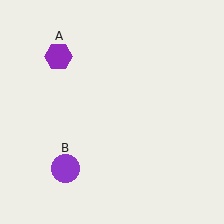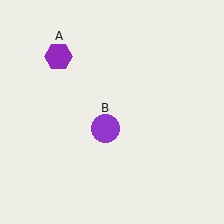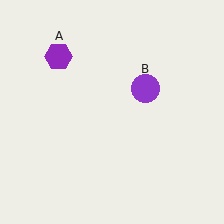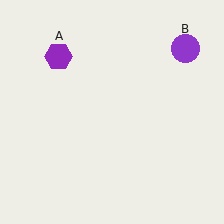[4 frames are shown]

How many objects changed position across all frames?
1 object changed position: purple circle (object B).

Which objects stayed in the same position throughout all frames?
Purple hexagon (object A) remained stationary.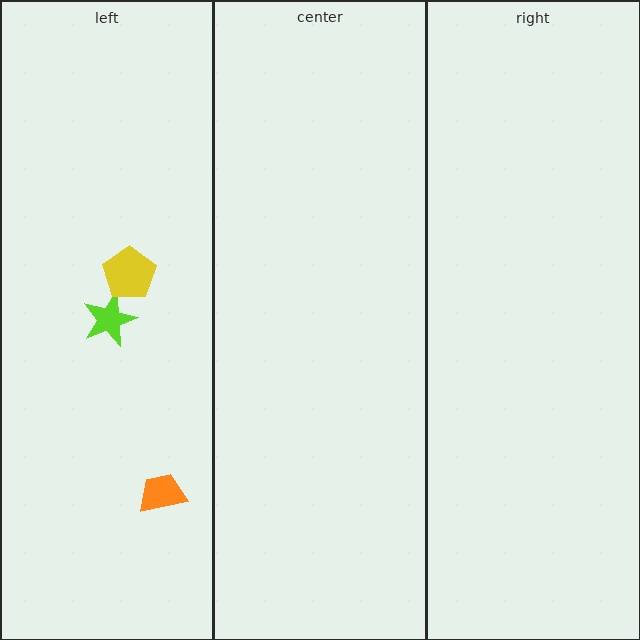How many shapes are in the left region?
3.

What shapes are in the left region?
The lime star, the yellow pentagon, the orange trapezoid.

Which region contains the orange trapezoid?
The left region.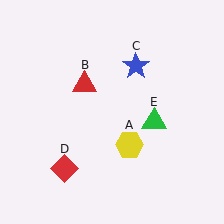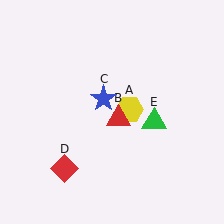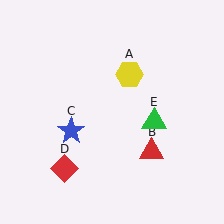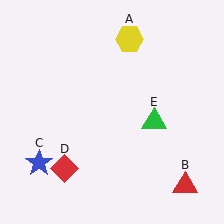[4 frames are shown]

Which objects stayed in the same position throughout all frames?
Red diamond (object D) and green triangle (object E) remained stationary.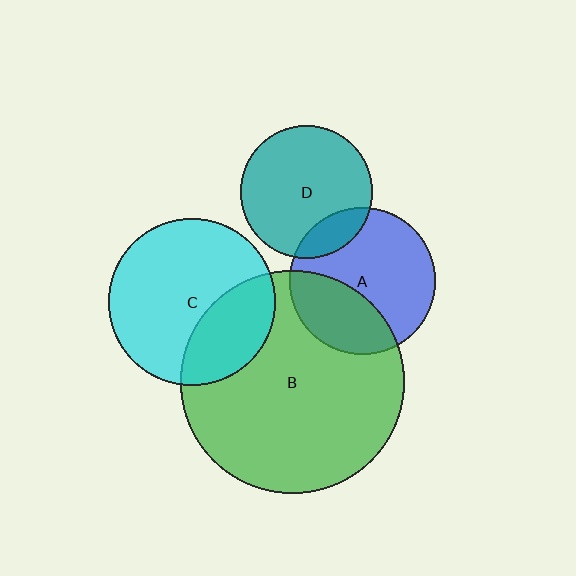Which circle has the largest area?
Circle B (green).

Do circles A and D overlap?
Yes.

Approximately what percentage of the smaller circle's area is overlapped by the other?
Approximately 15%.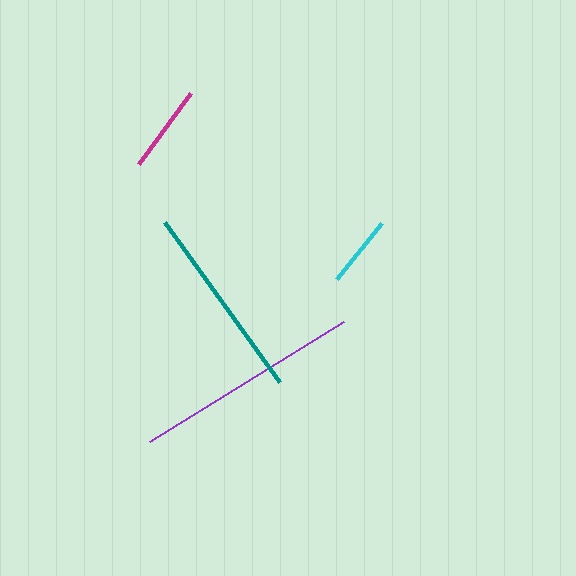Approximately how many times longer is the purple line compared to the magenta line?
The purple line is approximately 2.6 times the length of the magenta line.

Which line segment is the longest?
The purple line is the longest at approximately 228 pixels.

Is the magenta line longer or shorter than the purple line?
The purple line is longer than the magenta line.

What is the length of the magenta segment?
The magenta segment is approximately 88 pixels long.